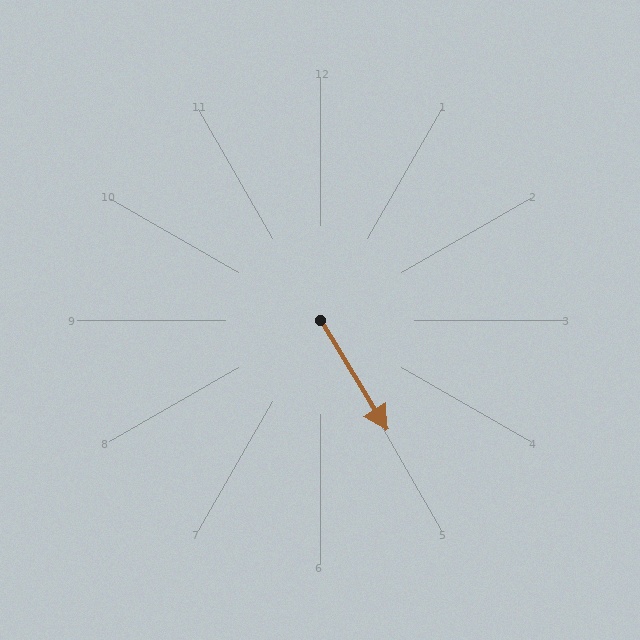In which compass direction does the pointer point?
Southeast.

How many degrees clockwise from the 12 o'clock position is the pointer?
Approximately 149 degrees.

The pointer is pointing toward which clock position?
Roughly 5 o'clock.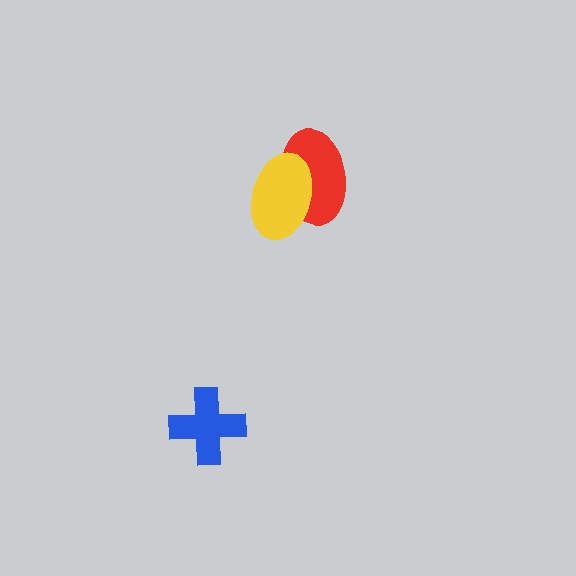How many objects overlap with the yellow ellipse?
1 object overlaps with the yellow ellipse.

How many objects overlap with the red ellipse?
1 object overlaps with the red ellipse.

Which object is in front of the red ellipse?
The yellow ellipse is in front of the red ellipse.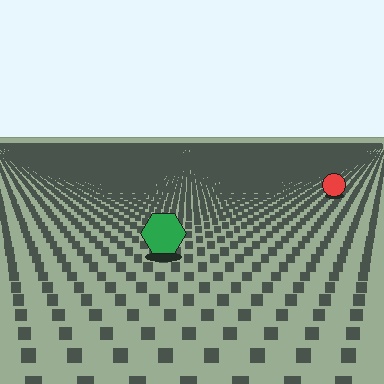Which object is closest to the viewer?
The green hexagon is closest. The texture marks near it are larger and more spread out.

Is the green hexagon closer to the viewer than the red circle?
Yes. The green hexagon is closer — you can tell from the texture gradient: the ground texture is coarser near it.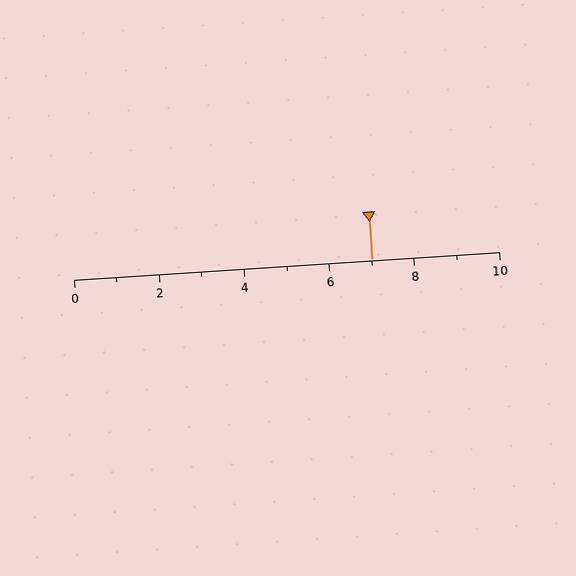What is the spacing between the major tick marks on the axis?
The major ticks are spaced 2 apart.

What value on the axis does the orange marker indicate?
The marker indicates approximately 7.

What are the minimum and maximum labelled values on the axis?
The axis runs from 0 to 10.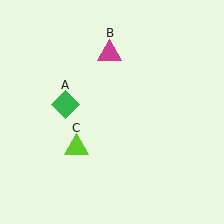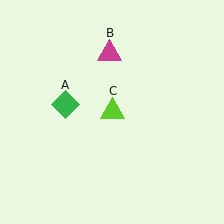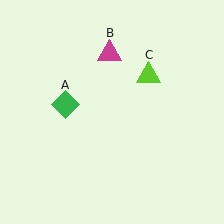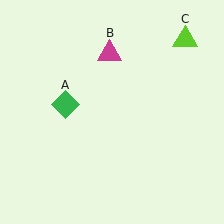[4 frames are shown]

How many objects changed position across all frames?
1 object changed position: lime triangle (object C).